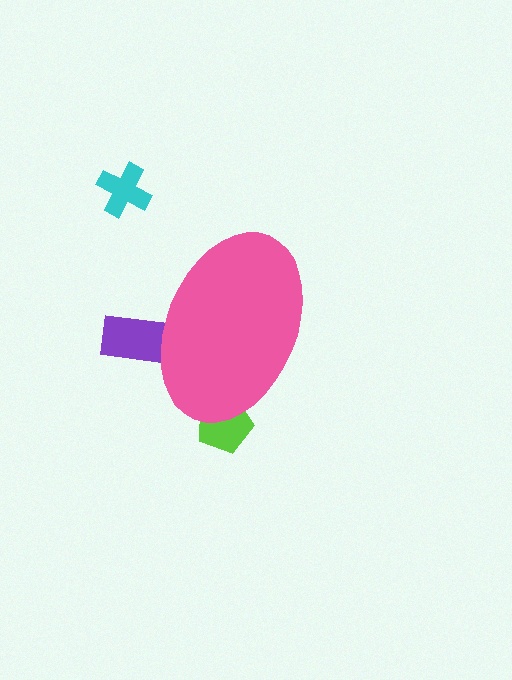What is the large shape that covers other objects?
A pink ellipse.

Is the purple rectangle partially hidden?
Yes, the purple rectangle is partially hidden behind the pink ellipse.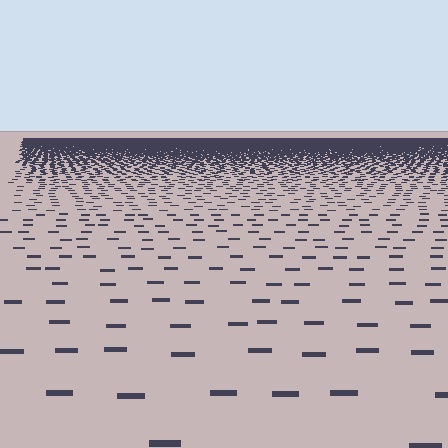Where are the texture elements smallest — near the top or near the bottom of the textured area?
Near the top.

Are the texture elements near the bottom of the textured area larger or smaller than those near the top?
Larger. Near the bottom, elements are closer to the viewer and appear at a bigger on-screen size.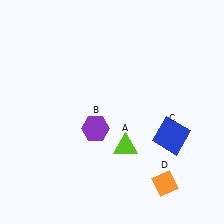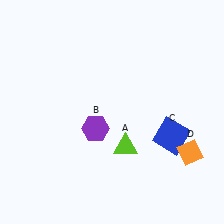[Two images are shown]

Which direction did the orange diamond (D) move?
The orange diamond (D) moved up.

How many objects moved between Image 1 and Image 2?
1 object moved between the two images.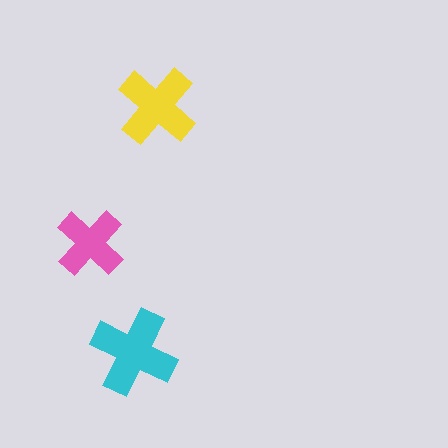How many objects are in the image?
There are 3 objects in the image.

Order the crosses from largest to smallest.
the cyan one, the yellow one, the pink one.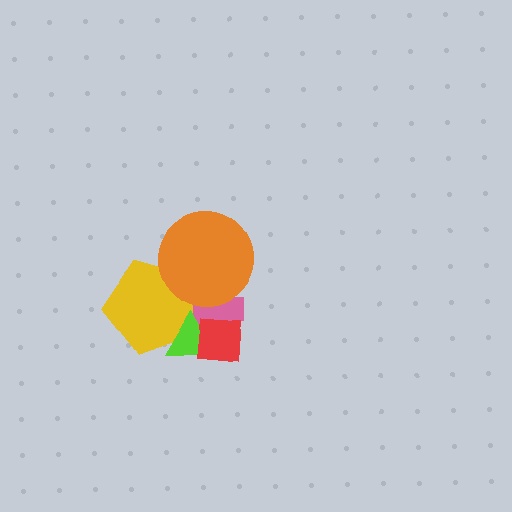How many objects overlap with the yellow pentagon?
3 objects overlap with the yellow pentagon.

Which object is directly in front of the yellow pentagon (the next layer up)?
The lime triangle is directly in front of the yellow pentagon.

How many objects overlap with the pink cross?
4 objects overlap with the pink cross.